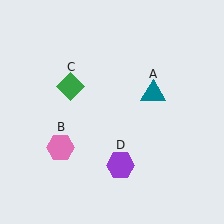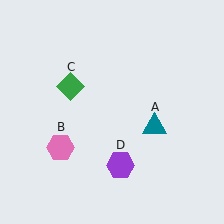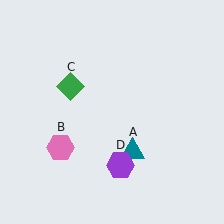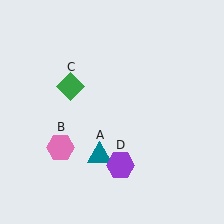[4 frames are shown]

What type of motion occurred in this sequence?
The teal triangle (object A) rotated clockwise around the center of the scene.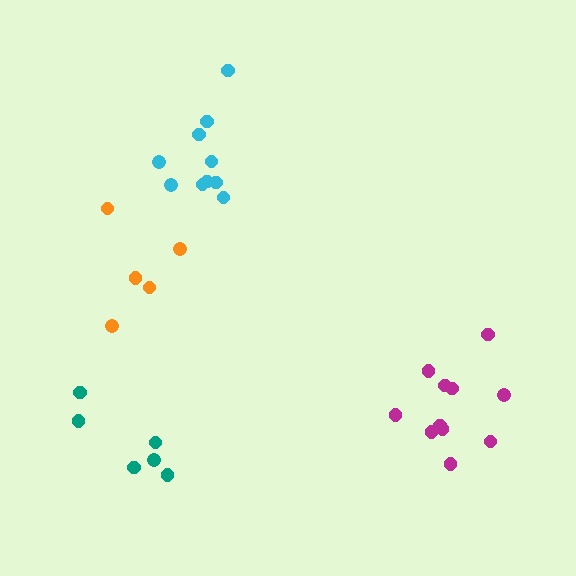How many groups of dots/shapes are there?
There are 4 groups.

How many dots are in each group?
Group 1: 10 dots, Group 2: 11 dots, Group 3: 6 dots, Group 4: 5 dots (32 total).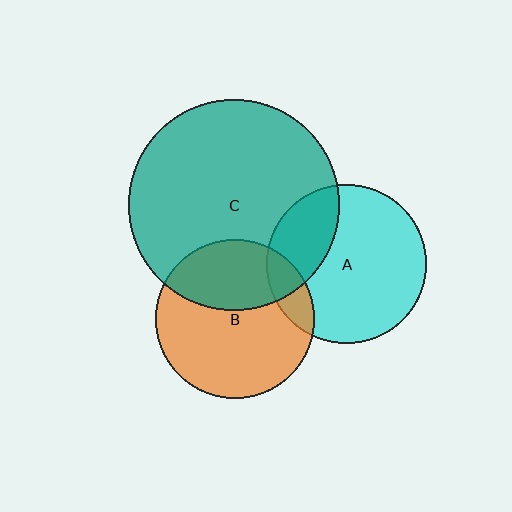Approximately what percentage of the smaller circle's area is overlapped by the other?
Approximately 10%.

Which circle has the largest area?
Circle C (teal).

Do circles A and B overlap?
Yes.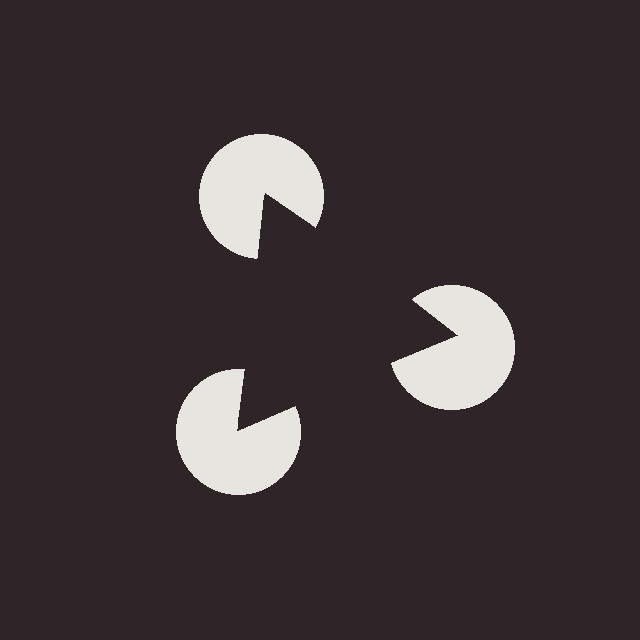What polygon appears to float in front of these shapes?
An illusory triangle — its edges are inferred from the aligned wedge cuts in the pac-man discs, not physically drawn.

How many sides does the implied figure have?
3 sides.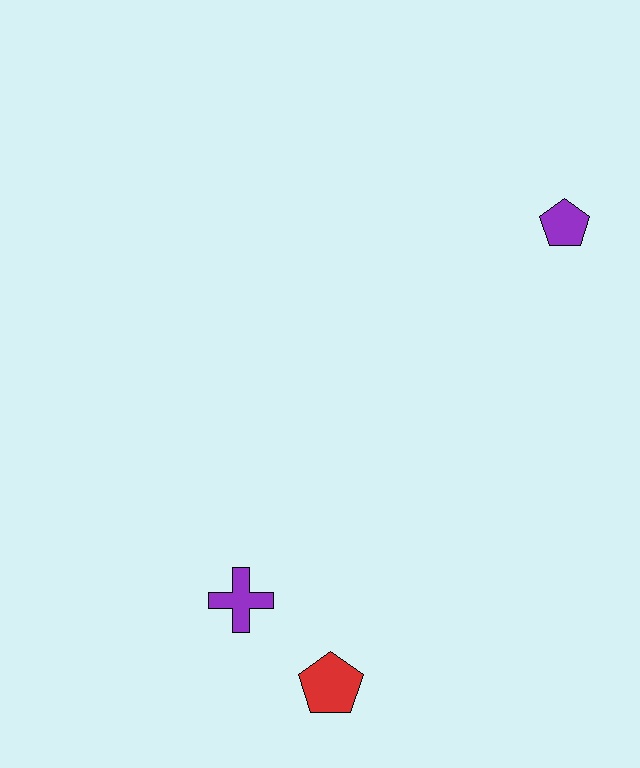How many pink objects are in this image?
There are no pink objects.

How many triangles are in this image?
There are no triangles.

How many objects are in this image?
There are 3 objects.